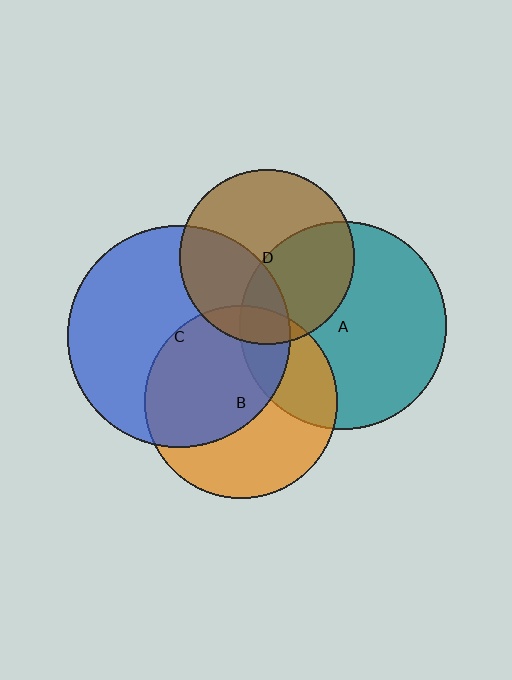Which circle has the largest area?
Circle C (blue).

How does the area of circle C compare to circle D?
Approximately 1.6 times.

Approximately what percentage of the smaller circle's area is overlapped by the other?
Approximately 55%.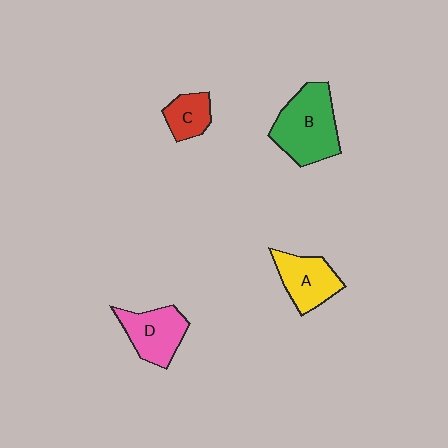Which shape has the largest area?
Shape B (green).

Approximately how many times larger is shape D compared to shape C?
Approximately 1.6 times.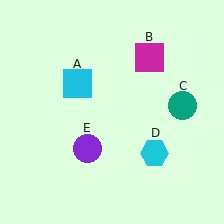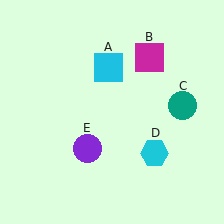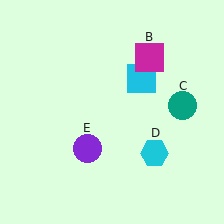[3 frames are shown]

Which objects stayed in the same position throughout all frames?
Magenta square (object B) and teal circle (object C) and cyan hexagon (object D) and purple circle (object E) remained stationary.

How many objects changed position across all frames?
1 object changed position: cyan square (object A).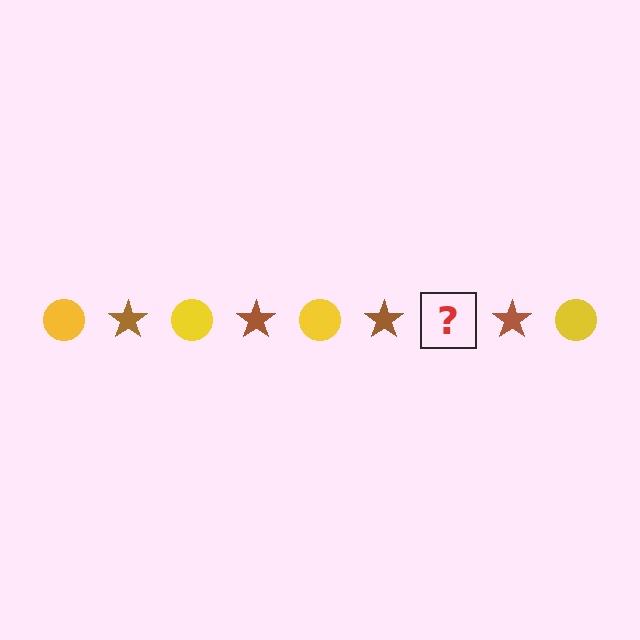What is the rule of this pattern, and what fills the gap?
The rule is that the pattern alternates between yellow circle and brown star. The gap should be filled with a yellow circle.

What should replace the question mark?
The question mark should be replaced with a yellow circle.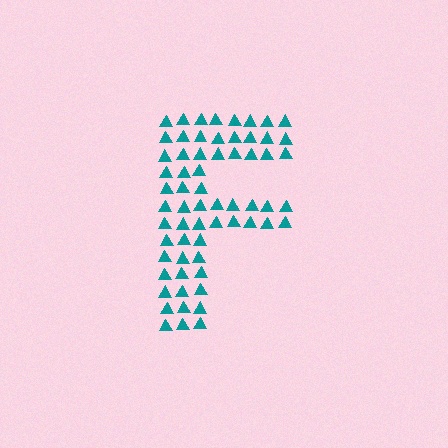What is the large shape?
The large shape is the letter F.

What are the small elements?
The small elements are triangles.